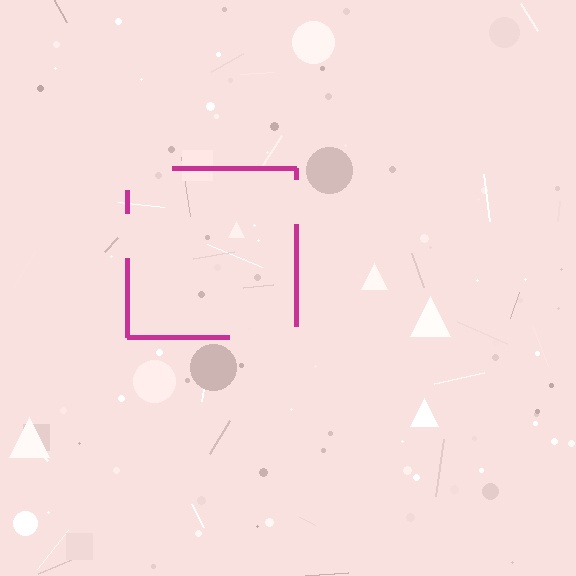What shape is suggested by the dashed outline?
The dashed outline suggests a square.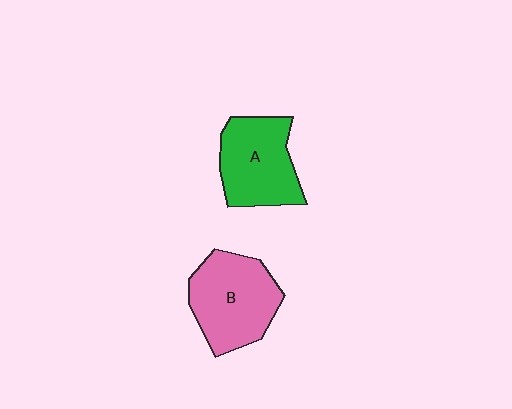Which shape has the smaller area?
Shape A (green).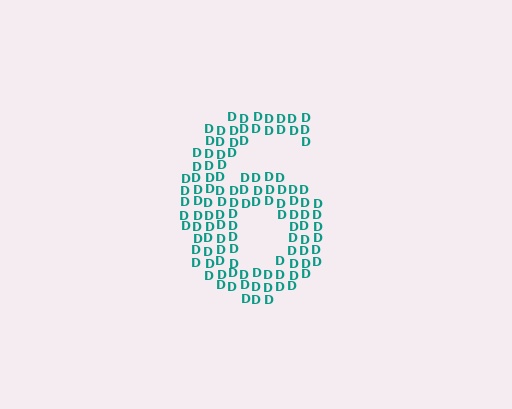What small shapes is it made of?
It is made of small letter D's.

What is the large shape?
The large shape is the digit 6.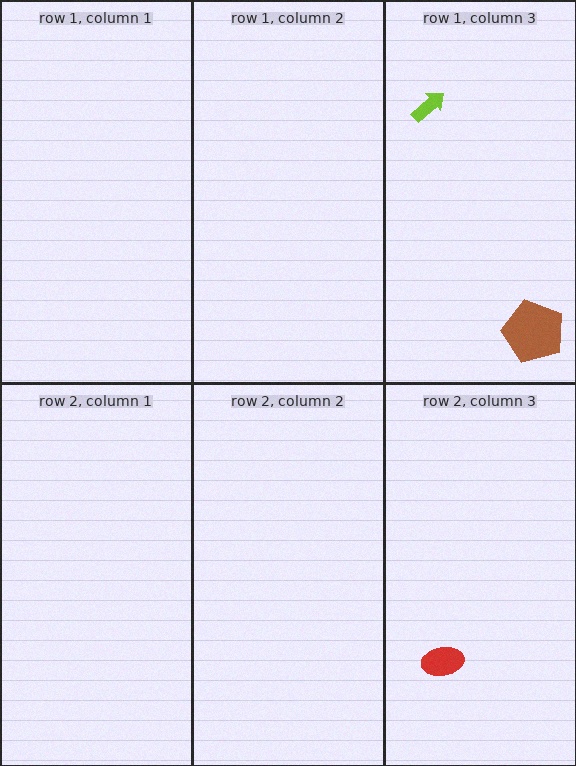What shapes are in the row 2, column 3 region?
The red ellipse.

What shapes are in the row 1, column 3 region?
The brown pentagon, the lime arrow.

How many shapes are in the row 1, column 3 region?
2.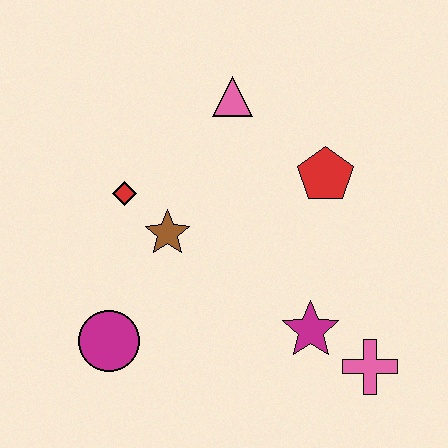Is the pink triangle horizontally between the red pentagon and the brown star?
Yes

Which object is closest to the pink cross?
The magenta star is closest to the pink cross.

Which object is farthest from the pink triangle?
The pink cross is farthest from the pink triangle.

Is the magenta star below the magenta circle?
No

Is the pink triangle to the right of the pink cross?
No